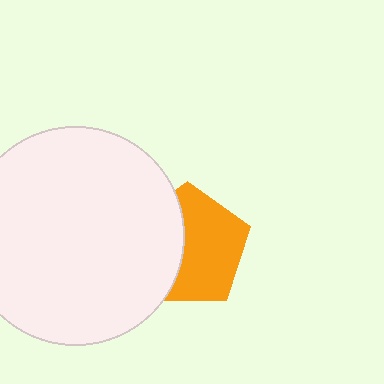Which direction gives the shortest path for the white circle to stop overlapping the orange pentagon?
Moving left gives the shortest separation.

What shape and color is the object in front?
The object in front is a white circle.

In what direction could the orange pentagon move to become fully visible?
The orange pentagon could move right. That would shift it out from behind the white circle entirely.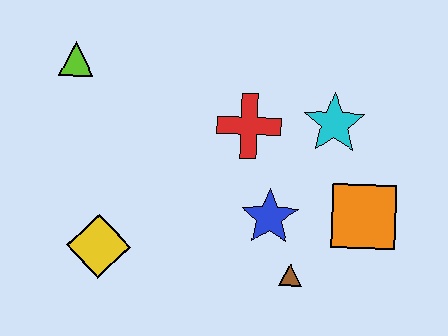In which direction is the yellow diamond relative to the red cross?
The yellow diamond is to the left of the red cross.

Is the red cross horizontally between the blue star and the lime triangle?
Yes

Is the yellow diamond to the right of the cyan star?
No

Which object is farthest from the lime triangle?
The orange square is farthest from the lime triangle.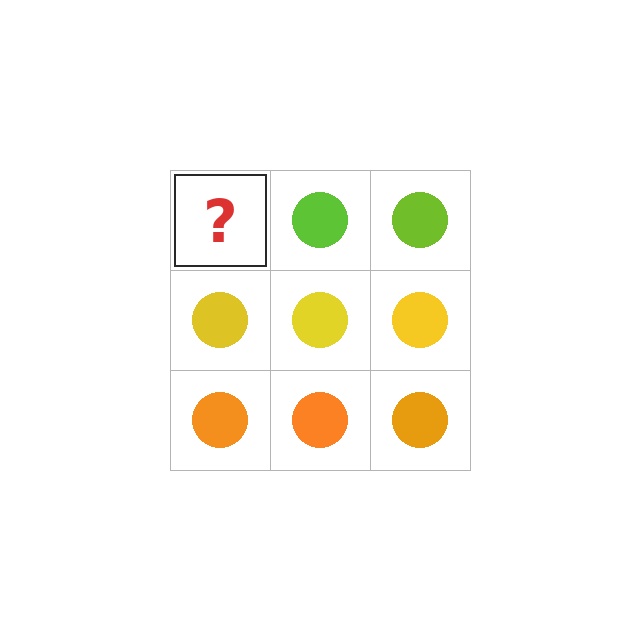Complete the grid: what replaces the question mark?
The question mark should be replaced with a lime circle.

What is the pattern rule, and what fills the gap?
The rule is that each row has a consistent color. The gap should be filled with a lime circle.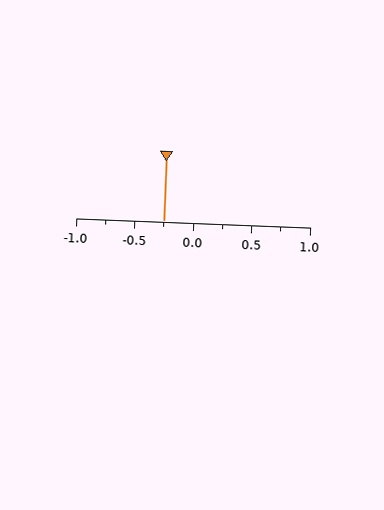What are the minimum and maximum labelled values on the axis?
The axis runs from -1.0 to 1.0.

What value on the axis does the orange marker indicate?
The marker indicates approximately -0.25.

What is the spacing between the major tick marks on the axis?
The major ticks are spaced 0.5 apart.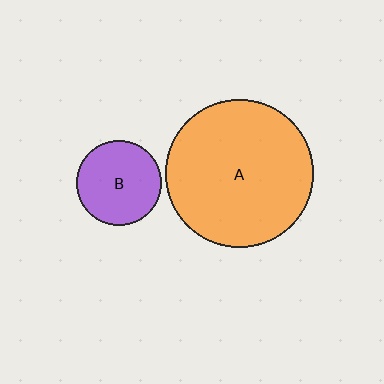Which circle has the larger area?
Circle A (orange).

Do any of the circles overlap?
No, none of the circles overlap.